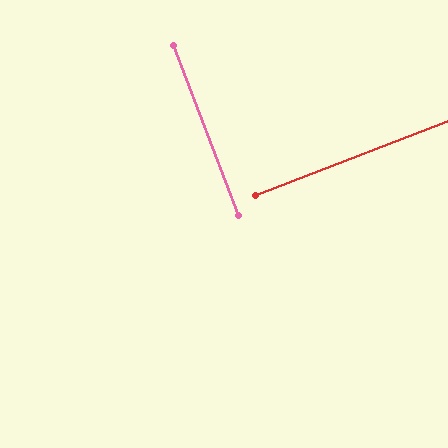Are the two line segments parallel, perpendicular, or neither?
Perpendicular — they meet at approximately 90°.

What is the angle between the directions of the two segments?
Approximately 90 degrees.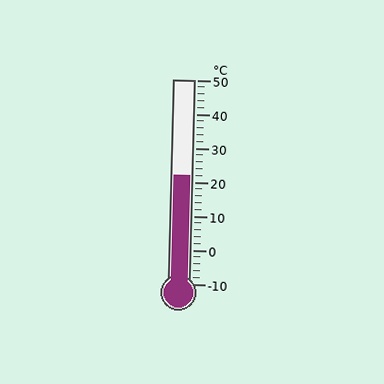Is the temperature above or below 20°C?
The temperature is above 20°C.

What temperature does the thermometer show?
The thermometer shows approximately 22°C.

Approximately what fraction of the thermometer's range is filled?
The thermometer is filled to approximately 55% of its range.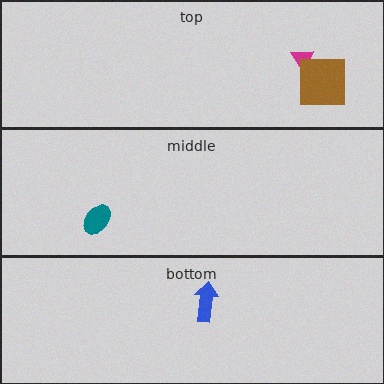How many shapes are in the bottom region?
1.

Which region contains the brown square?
The top region.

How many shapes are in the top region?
2.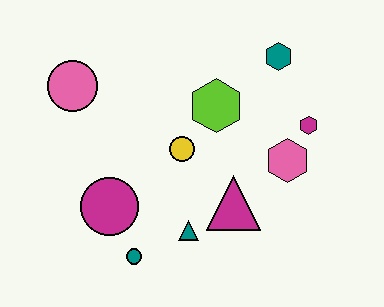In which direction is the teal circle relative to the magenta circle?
The teal circle is below the magenta circle.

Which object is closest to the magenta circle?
The teal circle is closest to the magenta circle.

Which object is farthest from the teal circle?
The teal hexagon is farthest from the teal circle.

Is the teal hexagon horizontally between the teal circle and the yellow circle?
No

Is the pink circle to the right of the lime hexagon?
No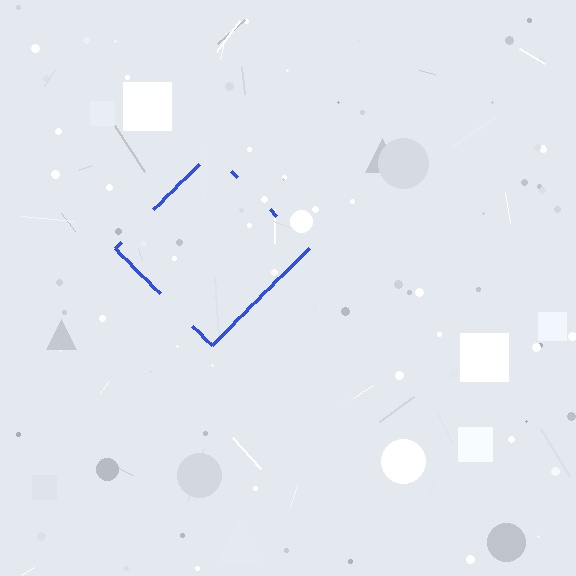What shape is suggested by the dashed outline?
The dashed outline suggests a diamond.